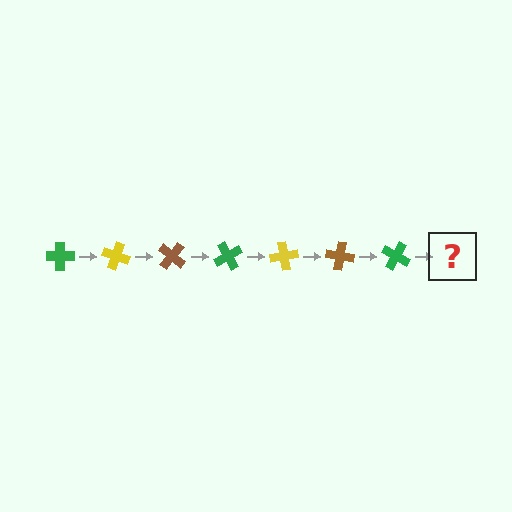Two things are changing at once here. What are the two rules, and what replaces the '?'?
The two rules are that it rotates 20 degrees each step and the color cycles through green, yellow, and brown. The '?' should be a yellow cross, rotated 140 degrees from the start.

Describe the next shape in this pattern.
It should be a yellow cross, rotated 140 degrees from the start.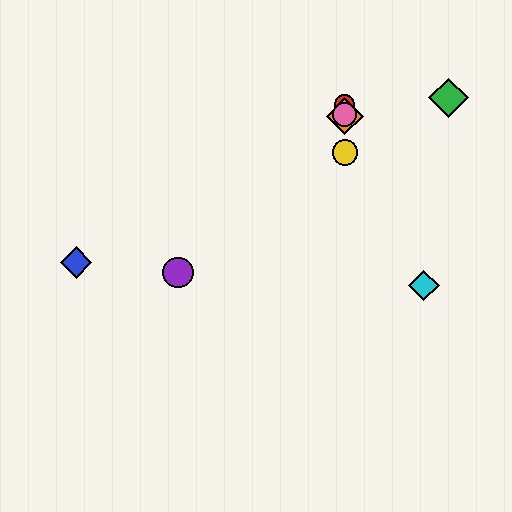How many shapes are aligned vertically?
4 shapes (the red circle, the yellow circle, the orange diamond, the pink circle) are aligned vertically.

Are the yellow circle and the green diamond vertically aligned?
No, the yellow circle is at x≈345 and the green diamond is at x≈449.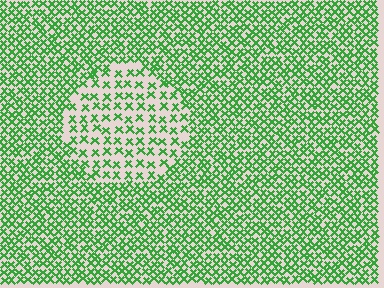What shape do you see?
I see a circle.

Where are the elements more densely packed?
The elements are more densely packed outside the circle boundary.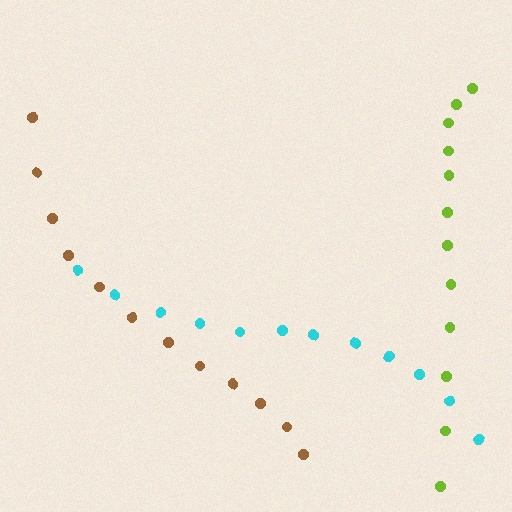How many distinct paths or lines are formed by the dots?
There are 3 distinct paths.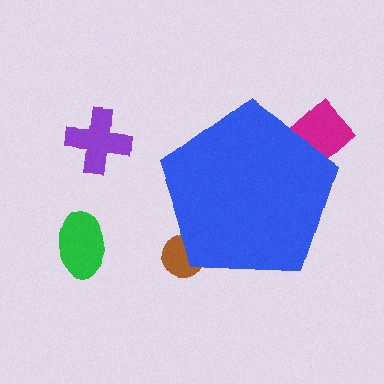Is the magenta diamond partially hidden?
Yes, the magenta diamond is partially hidden behind the blue pentagon.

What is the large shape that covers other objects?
A blue pentagon.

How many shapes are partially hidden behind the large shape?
2 shapes are partially hidden.